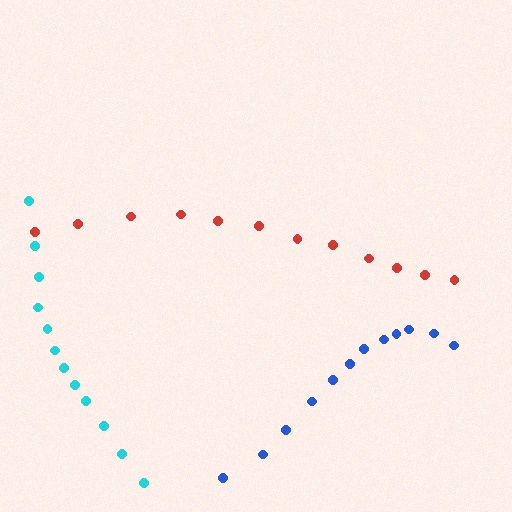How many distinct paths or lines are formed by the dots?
There are 3 distinct paths.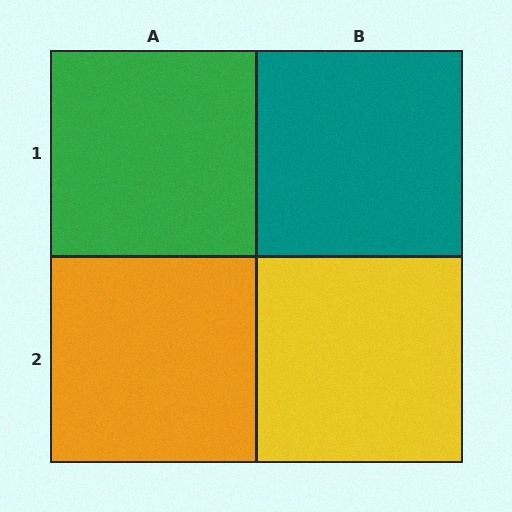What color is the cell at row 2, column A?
Orange.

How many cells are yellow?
1 cell is yellow.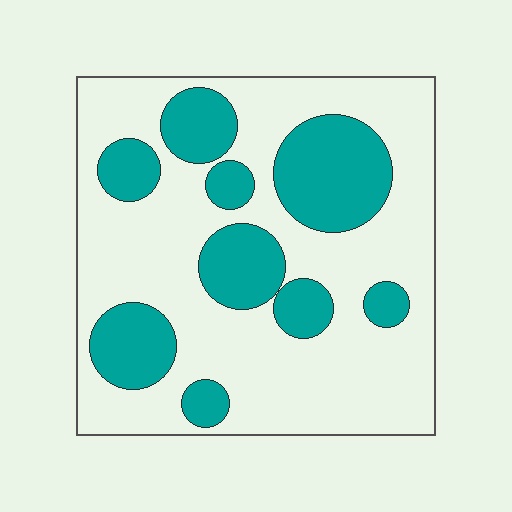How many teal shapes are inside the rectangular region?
9.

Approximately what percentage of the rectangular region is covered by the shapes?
Approximately 30%.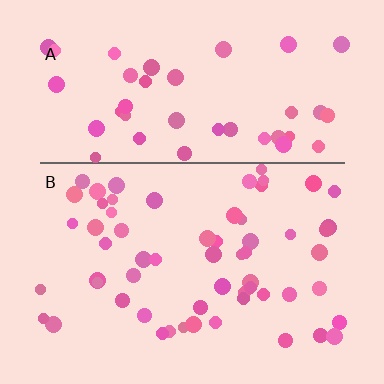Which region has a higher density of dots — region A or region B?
B (the bottom).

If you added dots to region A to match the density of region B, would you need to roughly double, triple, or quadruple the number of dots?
Approximately double.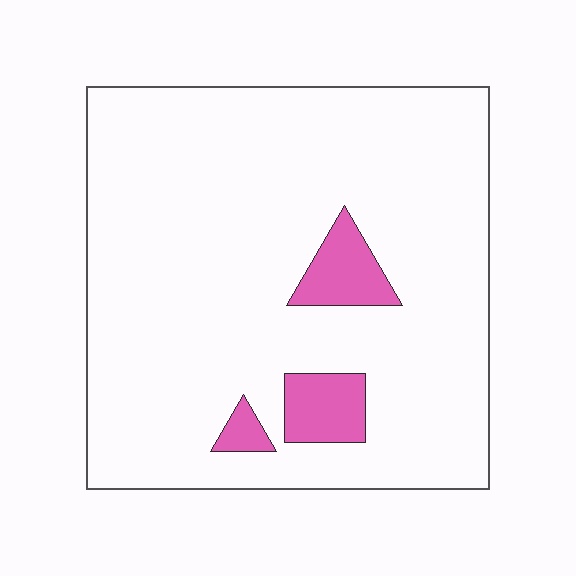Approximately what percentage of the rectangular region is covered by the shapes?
Approximately 10%.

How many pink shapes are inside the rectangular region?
3.